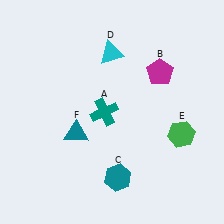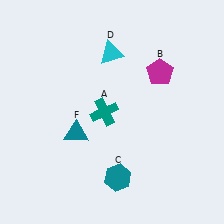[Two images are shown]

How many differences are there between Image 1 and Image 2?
There is 1 difference between the two images.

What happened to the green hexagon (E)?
The green hexagon (E) was removed in Image 2. It was in the bottom-right area of Image 1.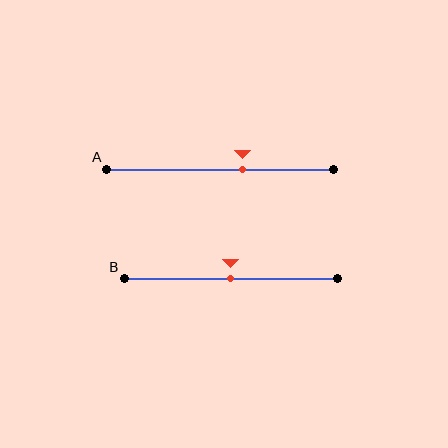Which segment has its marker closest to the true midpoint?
Segment B has its marker closest to the true midpoint.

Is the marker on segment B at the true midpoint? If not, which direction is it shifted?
Yes, the marker on segment B is at the true midpoint.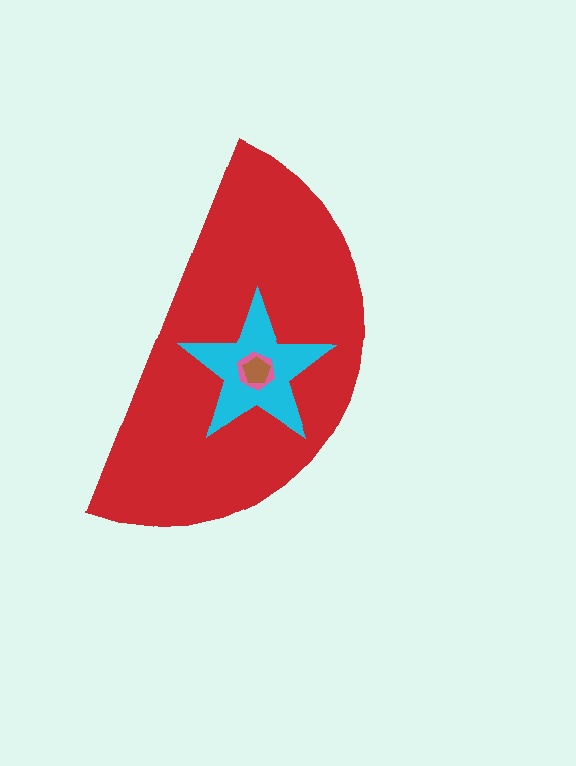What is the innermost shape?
The brown pentagon.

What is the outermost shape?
The red semicircle.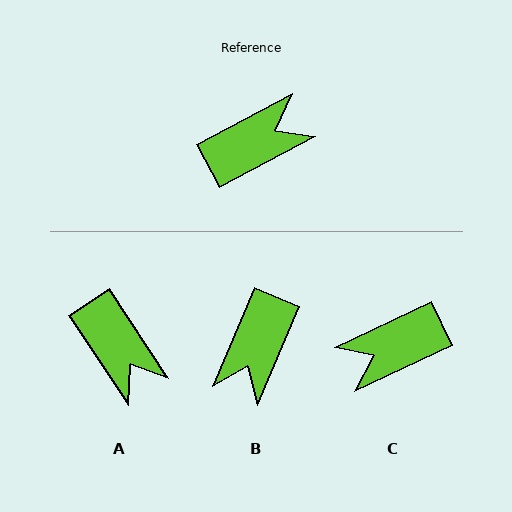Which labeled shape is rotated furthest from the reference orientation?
C, about 177 degrees away.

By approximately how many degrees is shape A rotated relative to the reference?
Approximately 84 degrees clockwise.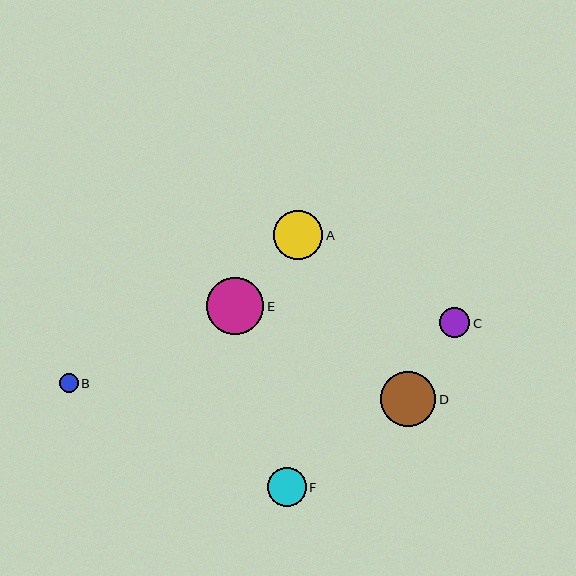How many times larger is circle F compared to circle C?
Circle F is approximately 1.3 times the size of circle C.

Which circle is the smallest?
Circle B is the smallest with a size of approximately 19 pixels.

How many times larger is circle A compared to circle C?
Circle A is approximately 1.6 times the size of circle C.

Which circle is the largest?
Circle E is the largest with a size of approximately 57 pixels.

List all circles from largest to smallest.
From largest to smallest: E, D, A, F, C, B.